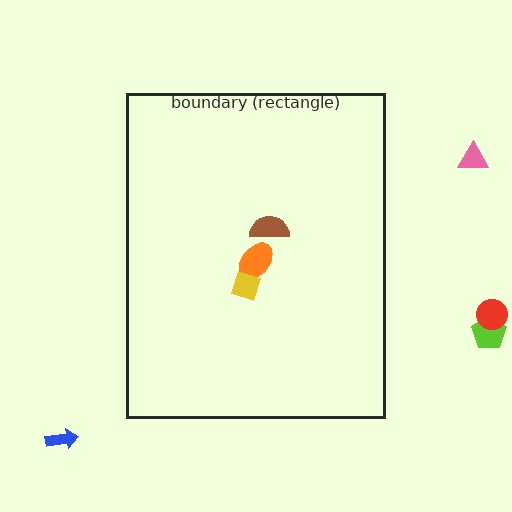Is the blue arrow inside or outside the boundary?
Outside.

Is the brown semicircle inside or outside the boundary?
Inside.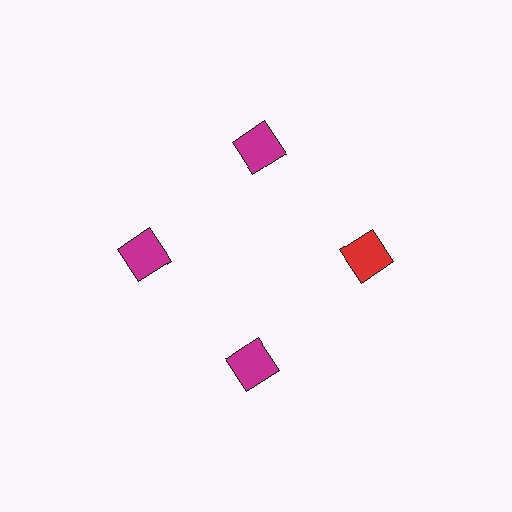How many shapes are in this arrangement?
There are 4 shapes arranged in a ring pattern.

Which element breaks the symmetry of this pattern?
The red square at roughly the 3 o'clock position breaks the symmetry. All other shapes are magenta squares.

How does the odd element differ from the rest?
It has a different color: red instead of magenta.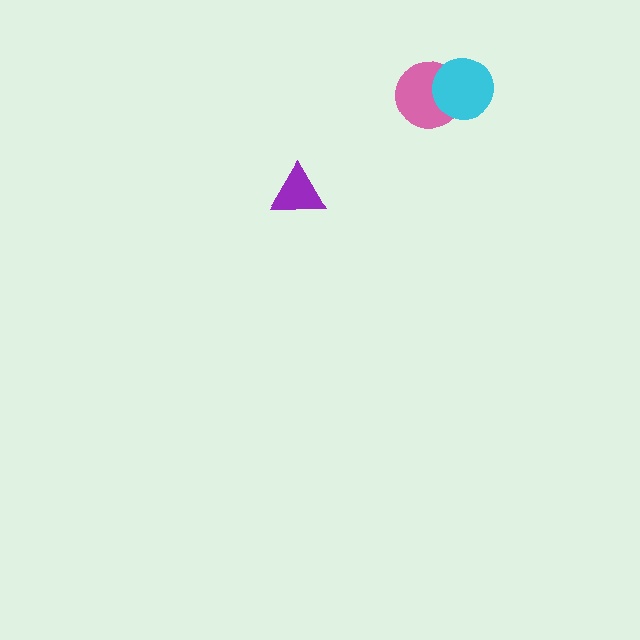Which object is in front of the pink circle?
The cyan circle is in front of the pink circle.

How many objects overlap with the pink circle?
1 object overlaps with the pink circle.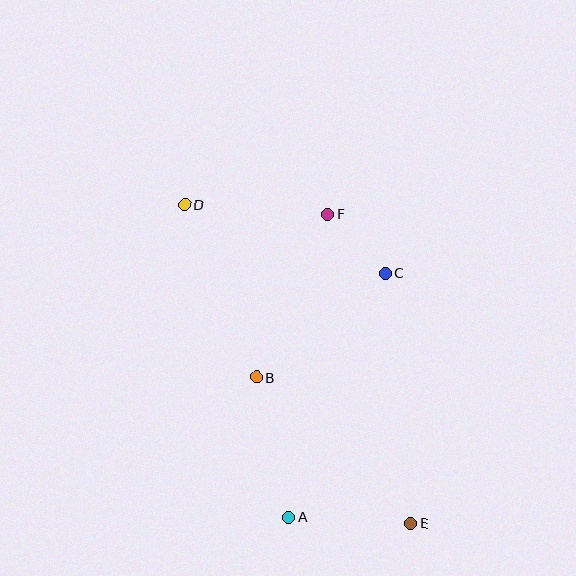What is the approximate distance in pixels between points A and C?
The distance between A and C is approximately 263 pixels.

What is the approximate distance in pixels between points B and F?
The distance between B and F is approximately 178 pixels.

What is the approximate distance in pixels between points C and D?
The distance between C and D is approximately 212 pixels.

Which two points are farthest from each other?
Points D and E are farthest from each other.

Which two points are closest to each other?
Points C and F are closest to each other.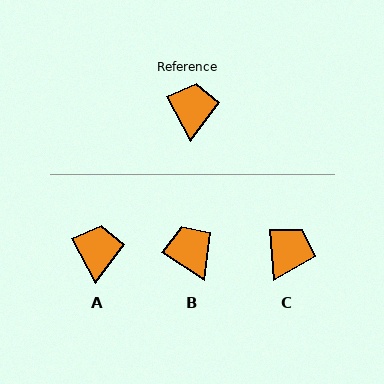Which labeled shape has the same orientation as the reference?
A.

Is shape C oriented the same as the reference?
No, it is off by about 25 degrees.